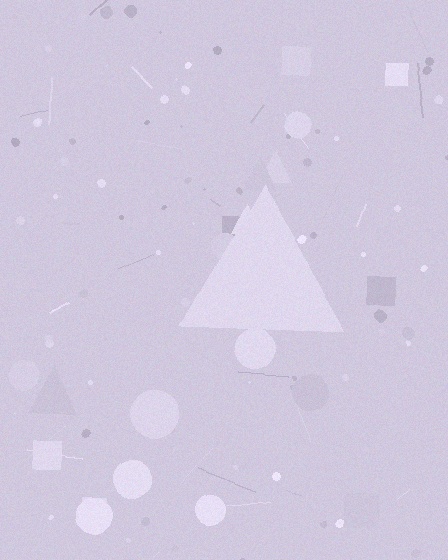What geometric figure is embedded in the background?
A triangle is embedded in the background.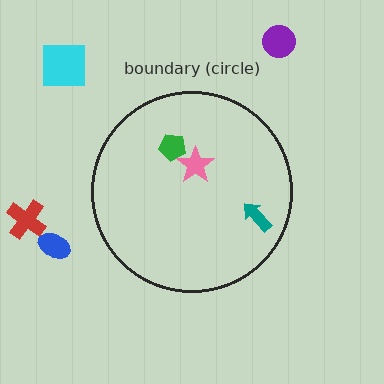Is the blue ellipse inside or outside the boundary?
Outside.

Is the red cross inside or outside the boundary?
Outside.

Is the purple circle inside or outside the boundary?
Outside.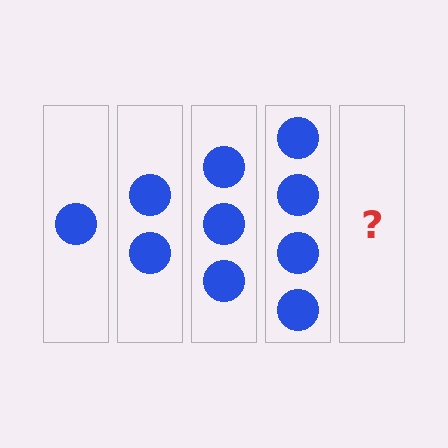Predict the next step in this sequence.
The next step is 5 circles.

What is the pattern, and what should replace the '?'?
The pattern is that each step adds one more circle. The '?' should be 5 circles.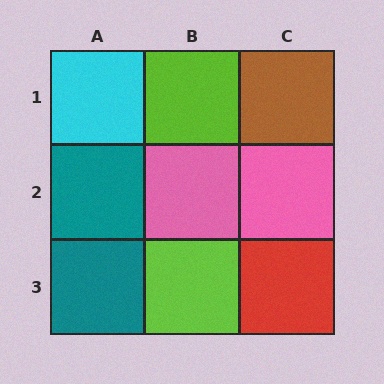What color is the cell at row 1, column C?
Brown.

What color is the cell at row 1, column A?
Cyan.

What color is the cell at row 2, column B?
Pink.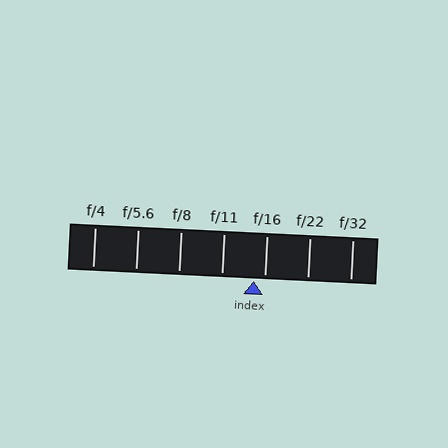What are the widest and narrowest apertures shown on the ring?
The widest aperture shown is f/4 and the narrowest is f/32.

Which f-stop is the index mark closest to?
The index mark is closest to f/16.